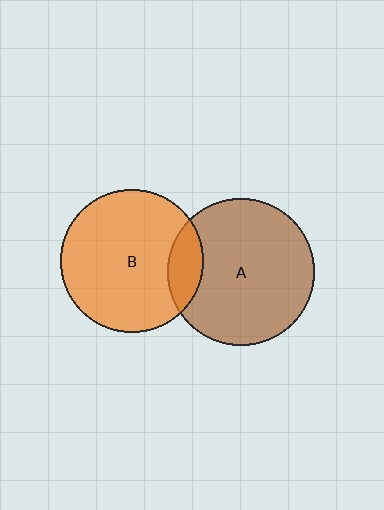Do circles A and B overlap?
Yes.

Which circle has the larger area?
Circle A (brown).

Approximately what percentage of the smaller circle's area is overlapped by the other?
Approximately 15%.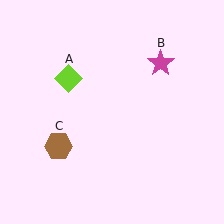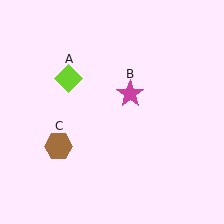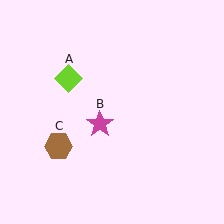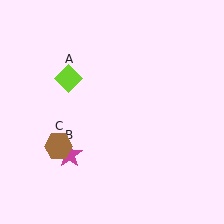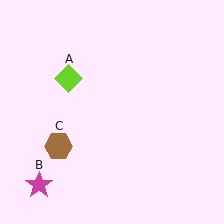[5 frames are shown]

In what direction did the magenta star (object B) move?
The magenta star (object B) moved down and to the left.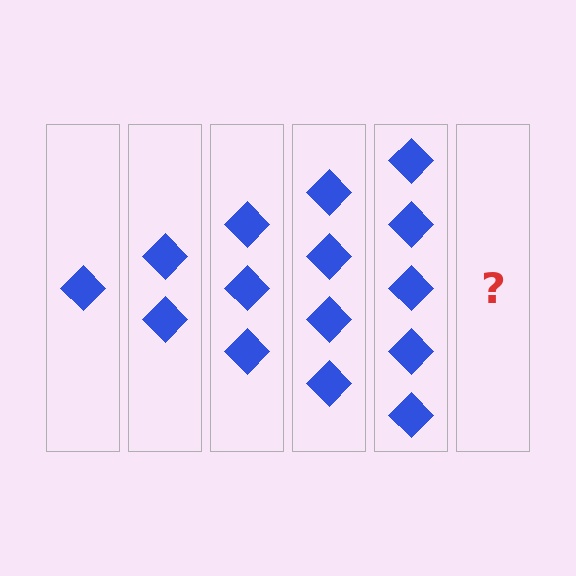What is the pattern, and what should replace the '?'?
The pattern is that each step adds one more diamond. The '?' should be 6 diamonds.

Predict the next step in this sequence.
The next step is 6 diamonds.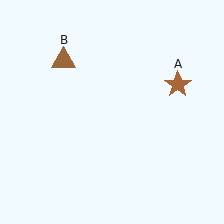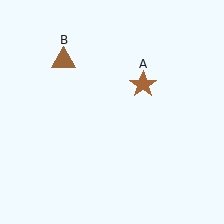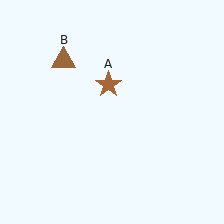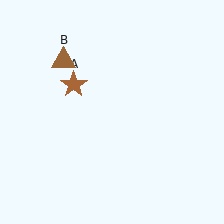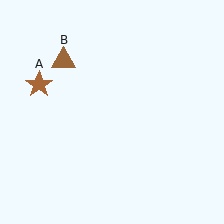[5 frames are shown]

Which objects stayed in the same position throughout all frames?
Brown triangle (object B) remained stationary.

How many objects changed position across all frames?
1 object changed position: brown star (object A).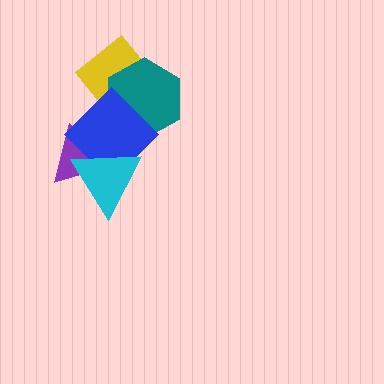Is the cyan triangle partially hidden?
No, no other shape covers it.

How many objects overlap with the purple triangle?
2 objects overlap with the purple triangle.